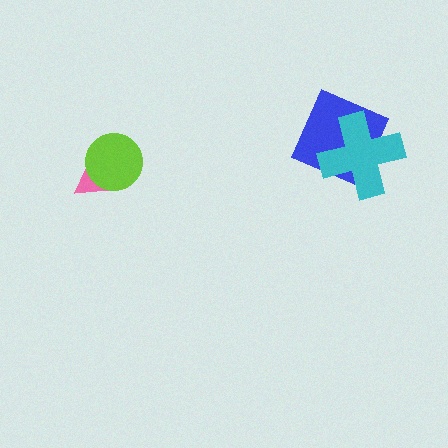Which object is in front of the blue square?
The cyan cross is in front of the blue square.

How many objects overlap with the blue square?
1 object overlaps with the blue square.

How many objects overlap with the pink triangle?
1 object overlaps with the pink triangle.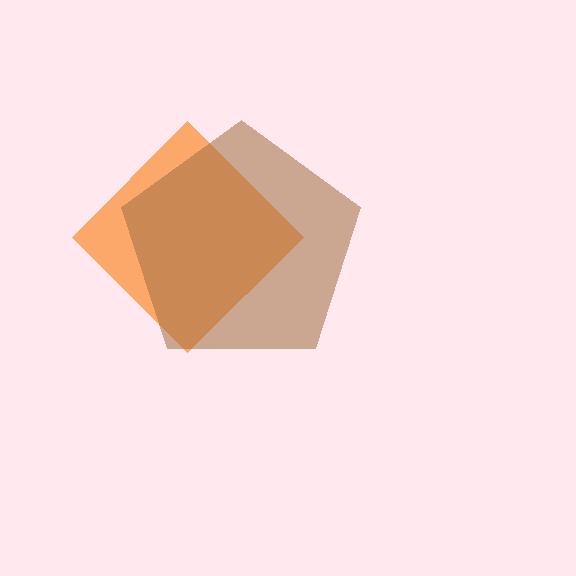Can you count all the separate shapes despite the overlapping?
Yes, there are 2 separate shapes.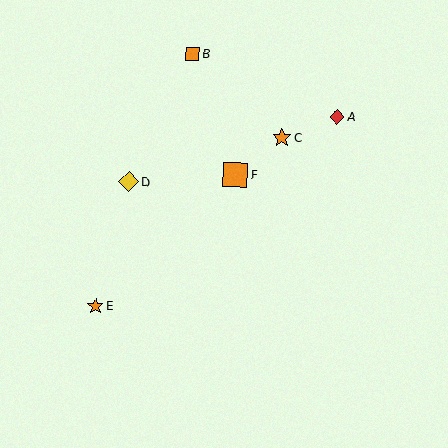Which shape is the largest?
The orange square (labeled F) is the largest.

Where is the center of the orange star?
The center of the orange star is at (282, 138).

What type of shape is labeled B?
Shape B is an orange square.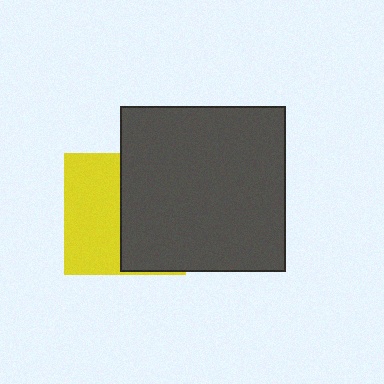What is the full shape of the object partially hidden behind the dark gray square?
The partially hidden object is a yellow square.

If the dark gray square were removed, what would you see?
You would see the complete yellow square.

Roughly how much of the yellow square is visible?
About half of it is visible (roughly 48%).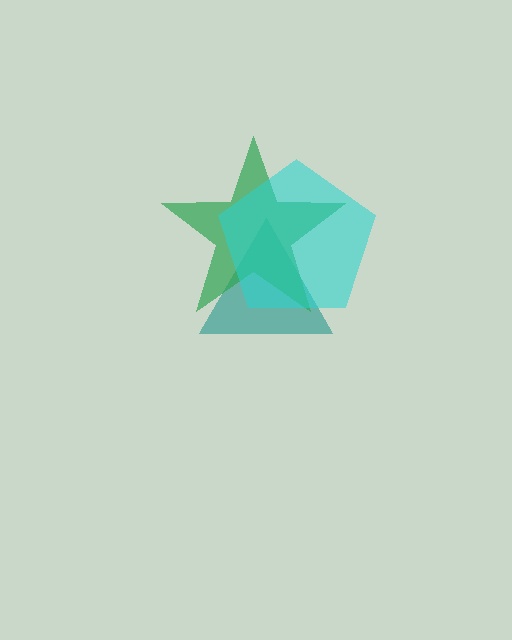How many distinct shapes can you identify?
There are 3 distinct shapes: a teal triangle, a green star, a cyan pentagon.